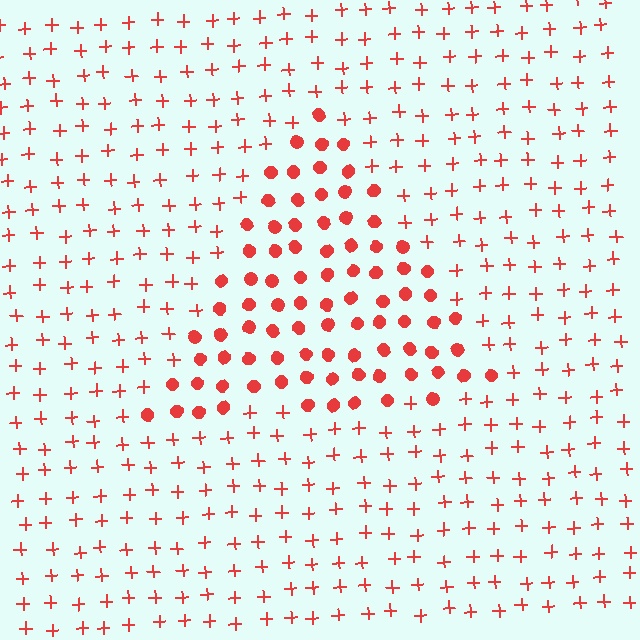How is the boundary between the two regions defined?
The boundary is defined by a change in element shape: circles inside vs. plus signs outside. All elements share the same color and spacing.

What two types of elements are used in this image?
The image uses circles inside the triangle region and plus signs outside it.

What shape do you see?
I see a triangle.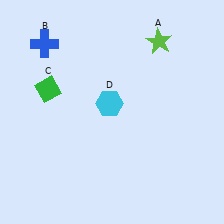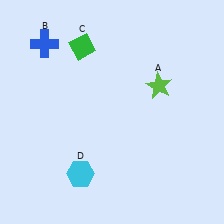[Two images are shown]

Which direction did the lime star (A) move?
The lime star (A) moved down.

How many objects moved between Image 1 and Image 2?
3 objects moved between the two images.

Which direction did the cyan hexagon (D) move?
The cyan hexagon (D) moved down.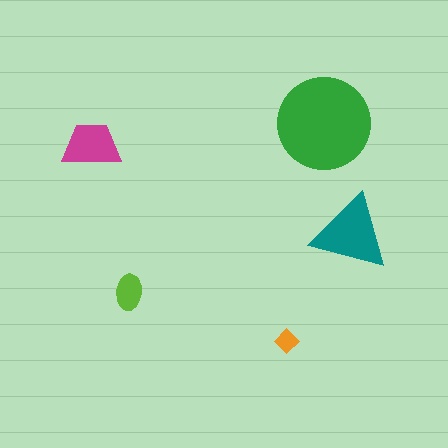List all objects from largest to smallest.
The green circle, the teal triangle, the magenta trapezoid, the lime ellipse, the orange diamond.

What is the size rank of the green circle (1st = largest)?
1st.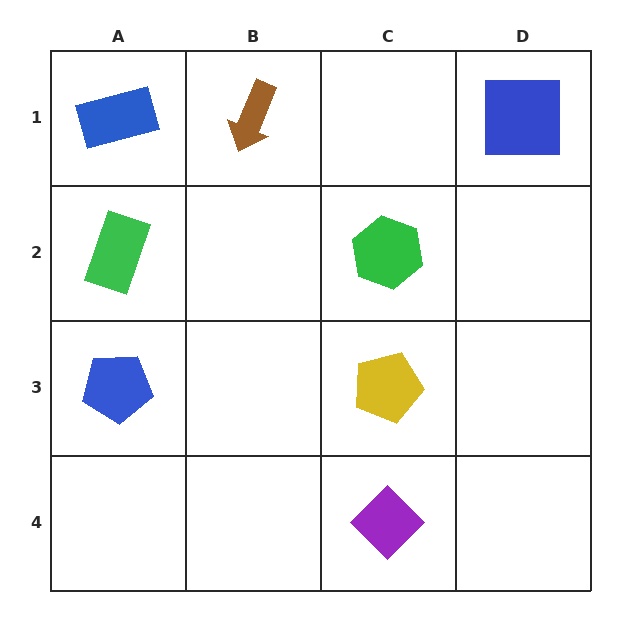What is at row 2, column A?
A green rectangle.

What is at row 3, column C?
A yellow pentagon.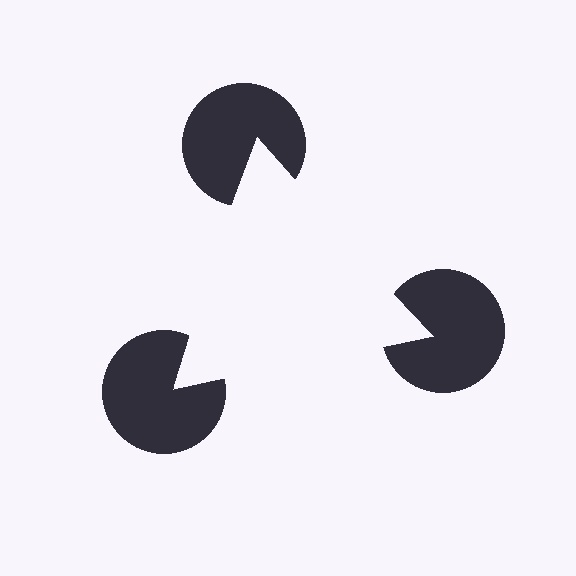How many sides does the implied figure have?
3 sides.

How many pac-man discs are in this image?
There are 3 — one at each vertex of the illusory triangle.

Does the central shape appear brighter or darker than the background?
It typically appears slightly brighter than the background, even though no actual brightness change is drawn.